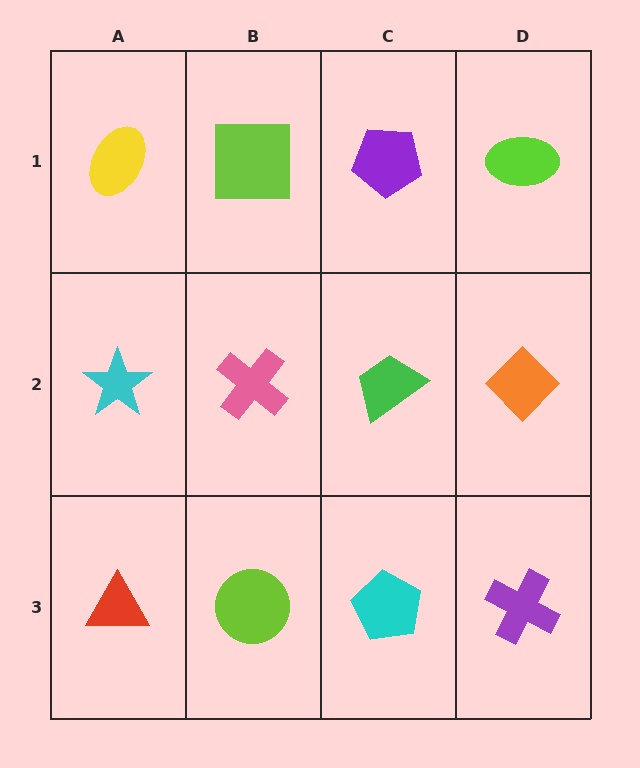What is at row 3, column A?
A red triangle.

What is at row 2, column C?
A green trapezoid.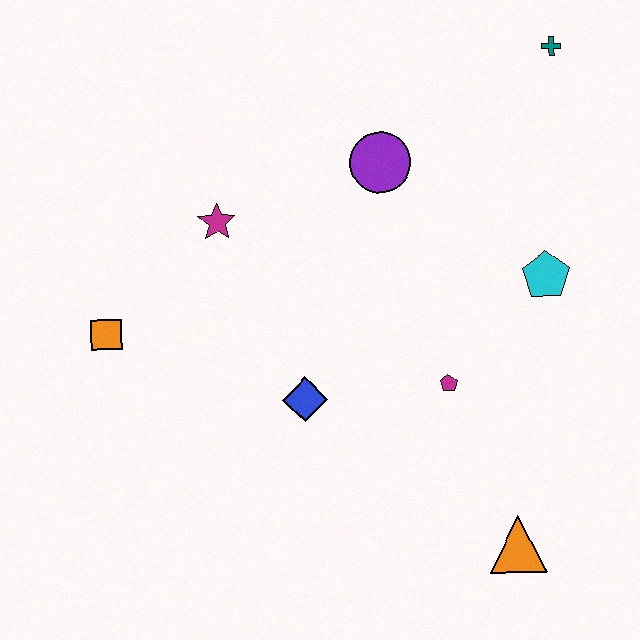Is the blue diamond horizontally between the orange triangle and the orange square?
Yes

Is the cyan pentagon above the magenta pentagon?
Yes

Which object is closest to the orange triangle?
The magenta pentagon is closest to the orange triangle.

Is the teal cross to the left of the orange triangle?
No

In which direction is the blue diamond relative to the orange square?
The blue diamond is to the right of the orange square.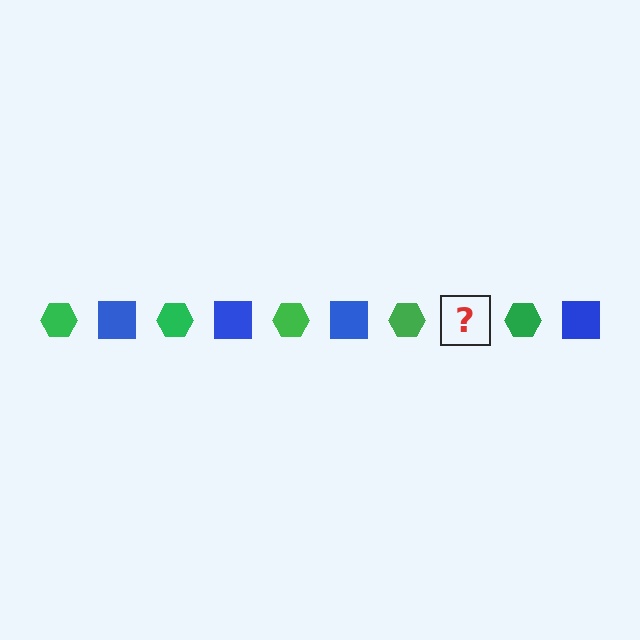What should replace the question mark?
The question mark should be replaced with a blue square.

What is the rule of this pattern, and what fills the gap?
The rule is that the pattern alternates between green hexagon and blue square. The gap should be filled with a blue square.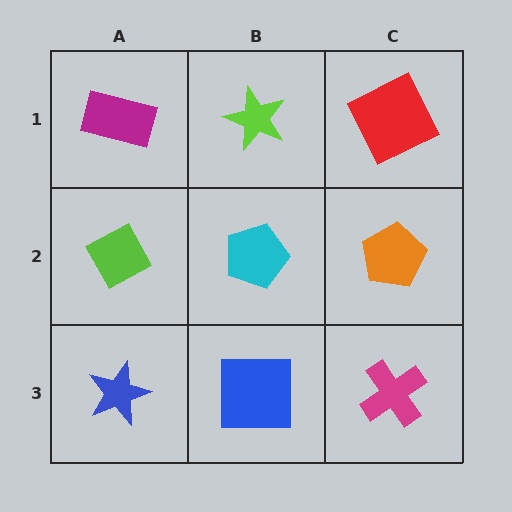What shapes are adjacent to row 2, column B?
A lime star (row 1, column B), a blue square (row 3, column B), a lime diamond (row 2, column A), an orange pentagon (row 2, column C).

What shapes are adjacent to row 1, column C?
An orange pentagon (row 2, column C), a lime star (row 1, column B).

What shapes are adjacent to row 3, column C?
An orange pentagon (row 2, column C), a blue square (row 3, column B).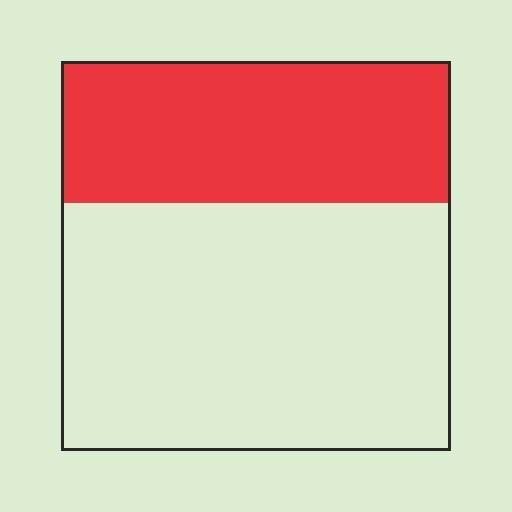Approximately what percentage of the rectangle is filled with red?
Approximately 35%.